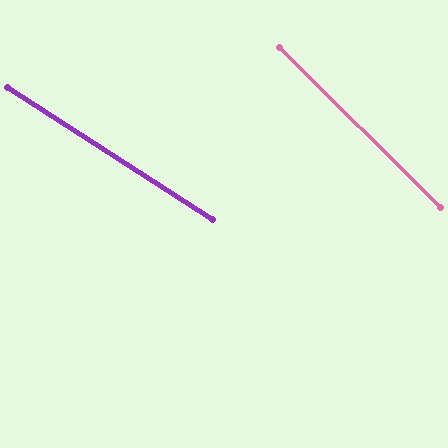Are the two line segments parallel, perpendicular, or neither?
Neither parallel nor perpendicular — they differ by about 12°.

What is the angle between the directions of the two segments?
Approximately 12 degrees.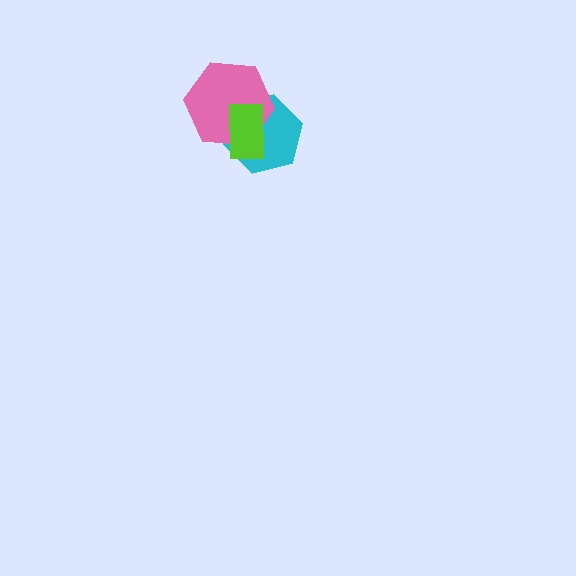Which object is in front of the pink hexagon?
The lime rectangle is in front of the pink hexagon.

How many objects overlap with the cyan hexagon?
2 objects overlap with the cyan hexagon.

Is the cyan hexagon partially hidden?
Yes, it is partially covered by another shape.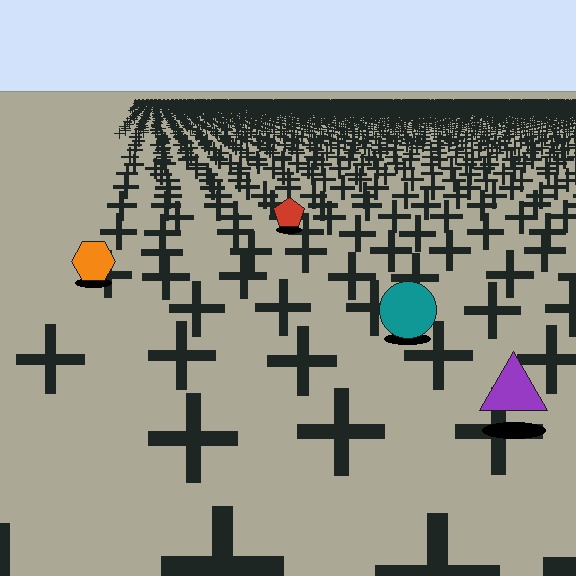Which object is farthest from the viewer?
The red pentagon is farthest from the viewer. It appears smaller and the ground texture around it is denser.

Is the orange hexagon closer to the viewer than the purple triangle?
No. The purple triangle is closer — you can tell from the texture gradient: the ground texture is coarser near it.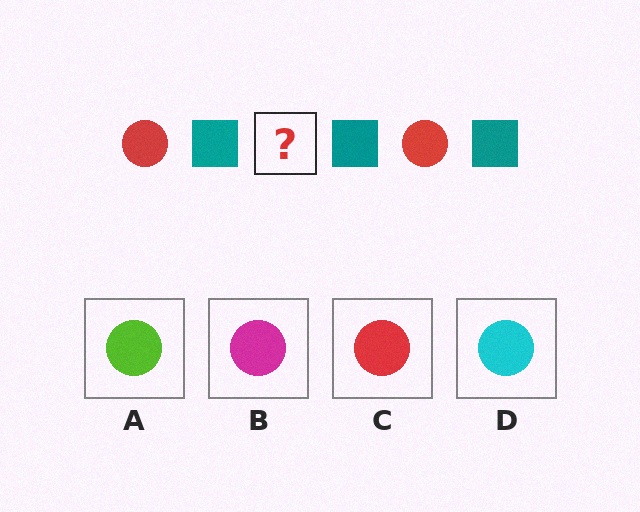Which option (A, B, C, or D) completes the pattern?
C.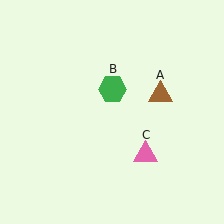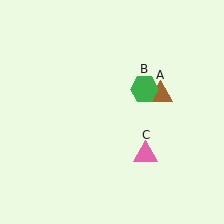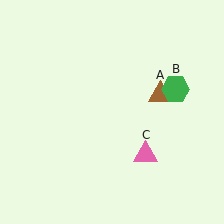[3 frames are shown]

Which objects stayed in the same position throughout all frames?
Brown triangle (object A) and pink triangle (object C) remained stationary.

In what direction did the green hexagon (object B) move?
The green hexagon (object B) moved right.